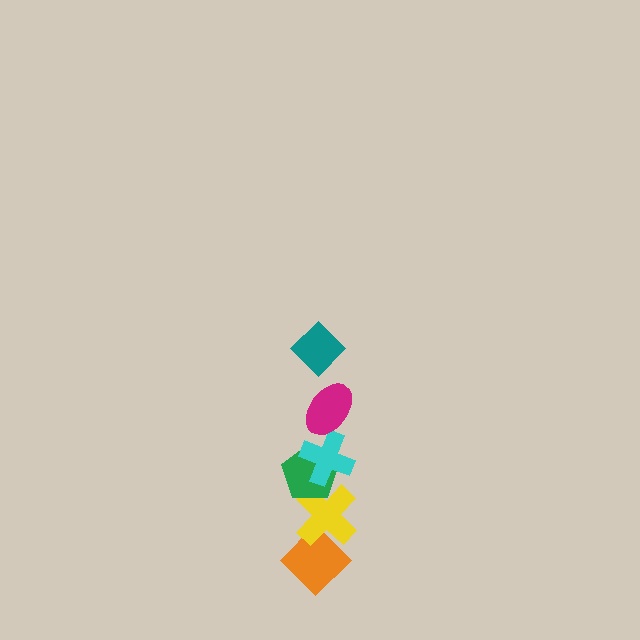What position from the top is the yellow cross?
The yellow cross is 5th from the top.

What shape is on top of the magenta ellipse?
The teal diamond is on top of the magenta ellipse.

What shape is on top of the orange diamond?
The yellow cross is on top of the orange diamond.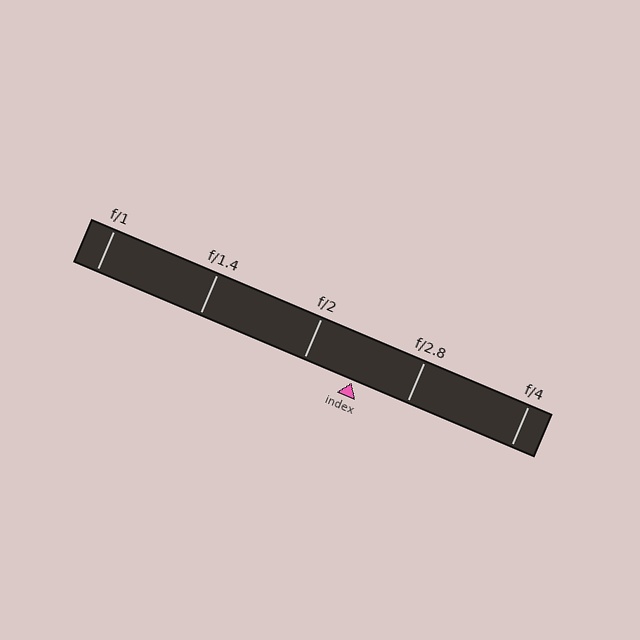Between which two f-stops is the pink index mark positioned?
The index mark is between f/2 and f/2.8.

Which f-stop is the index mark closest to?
The index mark is closest to f/2.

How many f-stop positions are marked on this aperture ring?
There are 5 f-stop positions marked.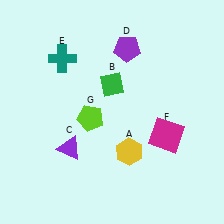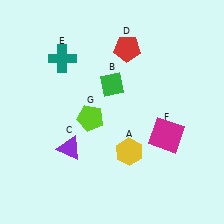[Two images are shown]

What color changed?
The pentagon (D) changed from purple in Image 1 to red in Image 2.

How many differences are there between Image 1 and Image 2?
There is 1 difference between the two images.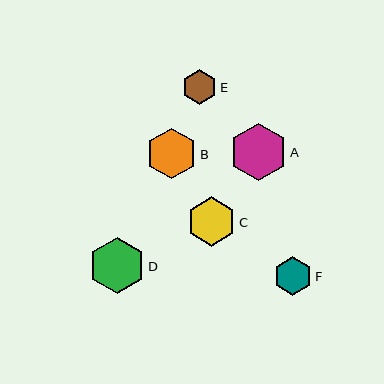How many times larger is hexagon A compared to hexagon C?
Hexagon A is approximately 1.2 times the size of hexagon C.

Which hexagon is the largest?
Hexagon A is the largest with a size of approximately 57 pixels.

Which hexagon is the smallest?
Hexagon E is the smallest with a size of approximately 34 pixels.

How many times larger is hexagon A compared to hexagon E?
Hexagon A is approximately 1.7 times the size of hexagon E.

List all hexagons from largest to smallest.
From largest to smallest: A, D, B, C, F, E.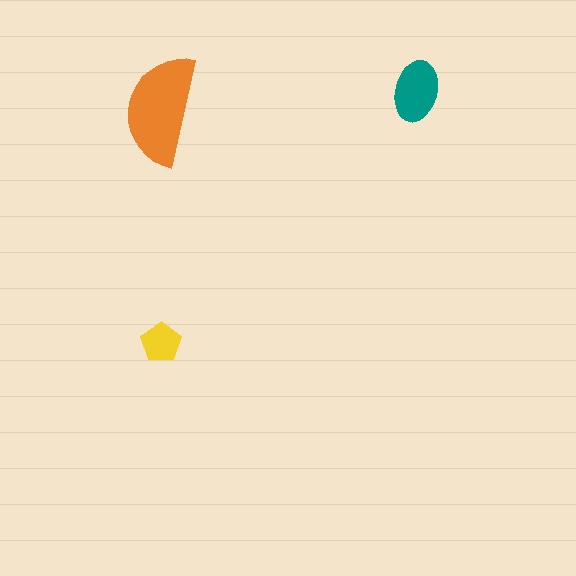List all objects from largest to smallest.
The orange semicircle, the teal ellipse, the yellow pentagon.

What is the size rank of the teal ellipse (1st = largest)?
2nd.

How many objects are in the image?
There are 3 objects in the image.